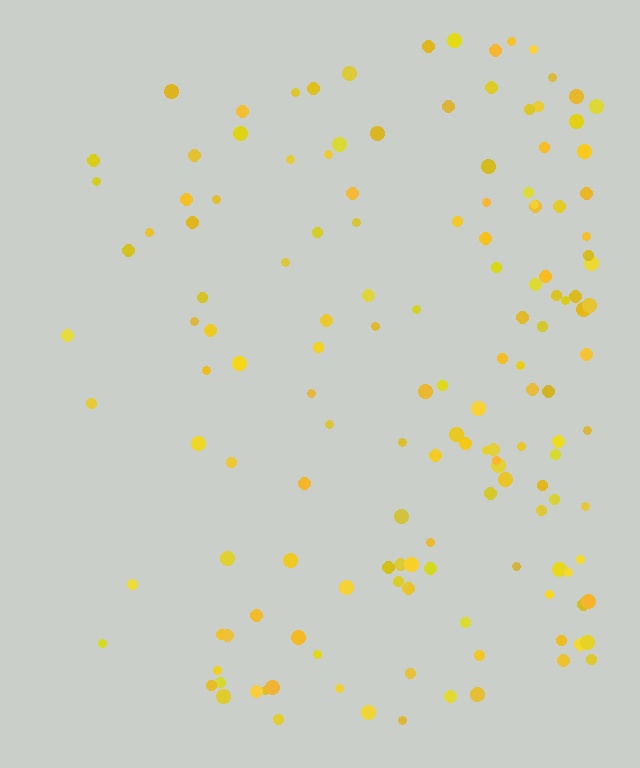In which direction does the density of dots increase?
From left to right, with the right side densest.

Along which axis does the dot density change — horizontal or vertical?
Horizontal.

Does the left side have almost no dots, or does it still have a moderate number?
Still a moderate number, just noticeably fewer than the right.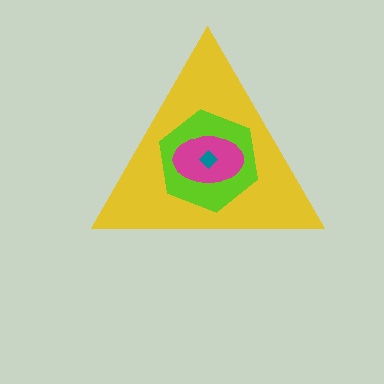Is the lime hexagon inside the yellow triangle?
Yes.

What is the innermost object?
The teal diamond.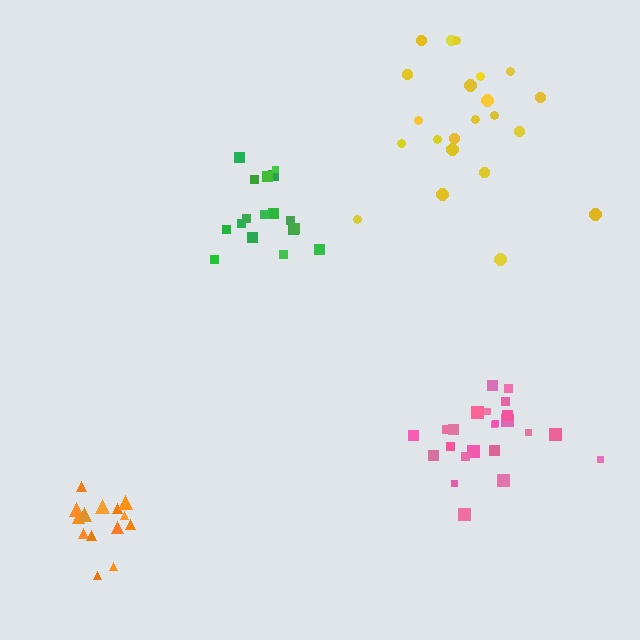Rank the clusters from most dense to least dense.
orange, green, pink, yellow.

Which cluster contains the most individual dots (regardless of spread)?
Pink (23).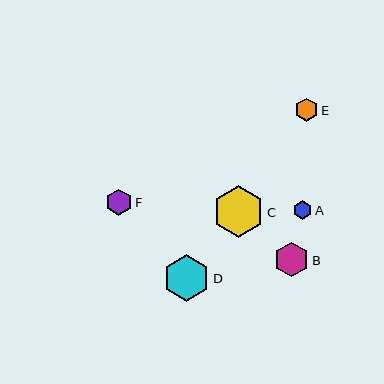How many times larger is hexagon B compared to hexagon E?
Hexagon B is approximately 1.5 times the size of hexagon E.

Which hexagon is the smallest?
Hexagon A is the smallest with a size of approximately 18 pixels.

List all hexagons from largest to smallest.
From largest to smallest: C, D, B, F, E, A.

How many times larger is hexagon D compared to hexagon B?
Hexagon D is approximately 1.3 times the size of hexagon B.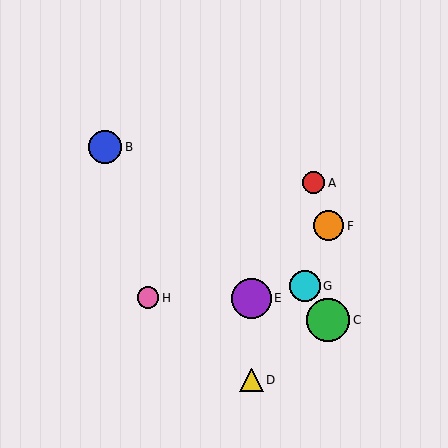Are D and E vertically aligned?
Yes, both are at x≈251.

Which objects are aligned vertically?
Objects D, E are aligned vertically.